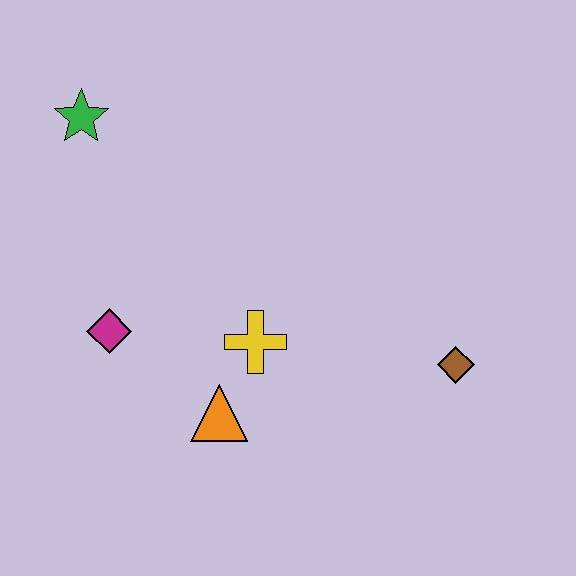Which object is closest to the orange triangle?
The yellow cross is closest to the orange triangle.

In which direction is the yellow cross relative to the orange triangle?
The yellow cross is above the orange triangle.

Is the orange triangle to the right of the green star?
Yes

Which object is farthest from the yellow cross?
The green star is farthest from the yellow cross.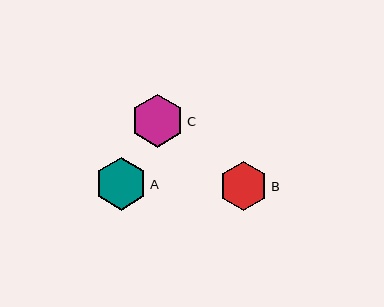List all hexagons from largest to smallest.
From largest to smallest: C, A, B.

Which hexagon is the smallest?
Hexagon B is the smallest with a size of approximately 49 pixels.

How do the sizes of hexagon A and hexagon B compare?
Hexagon A and hexagon B are approximately the same size.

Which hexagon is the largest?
Hexagon C is the largest with a size of approximately 53 pixels.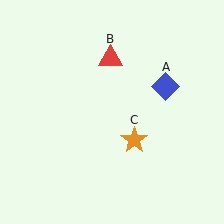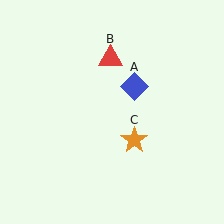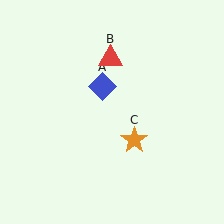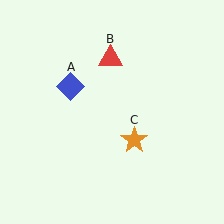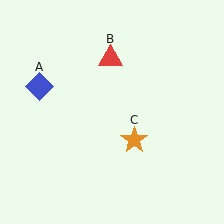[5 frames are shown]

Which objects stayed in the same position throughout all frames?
Red triangle (object B) and orange star (object C) remained stationary.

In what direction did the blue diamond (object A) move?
The blue diamond (object A) moved left.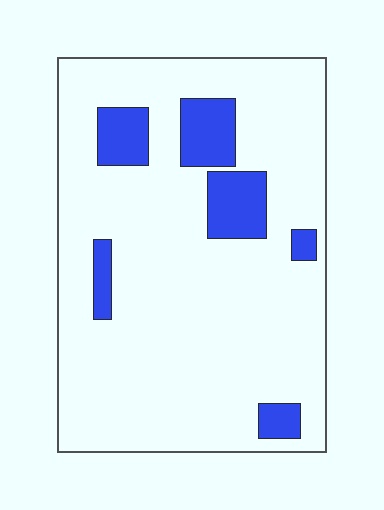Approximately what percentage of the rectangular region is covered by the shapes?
Approximately 15%.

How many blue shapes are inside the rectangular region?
6.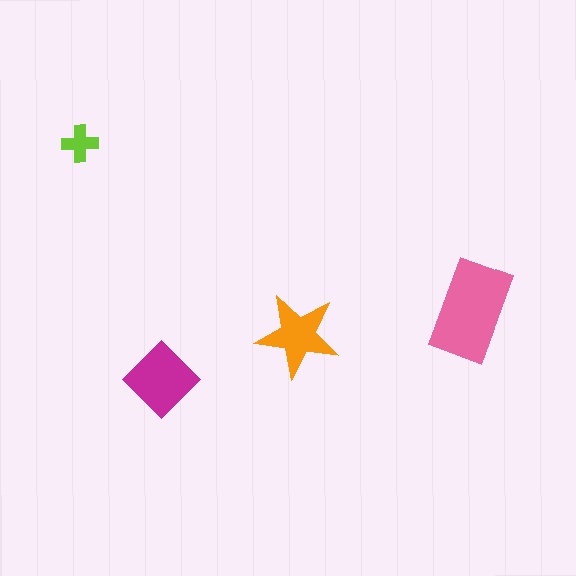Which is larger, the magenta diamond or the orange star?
The magenta diamond.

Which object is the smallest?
The lime cross.